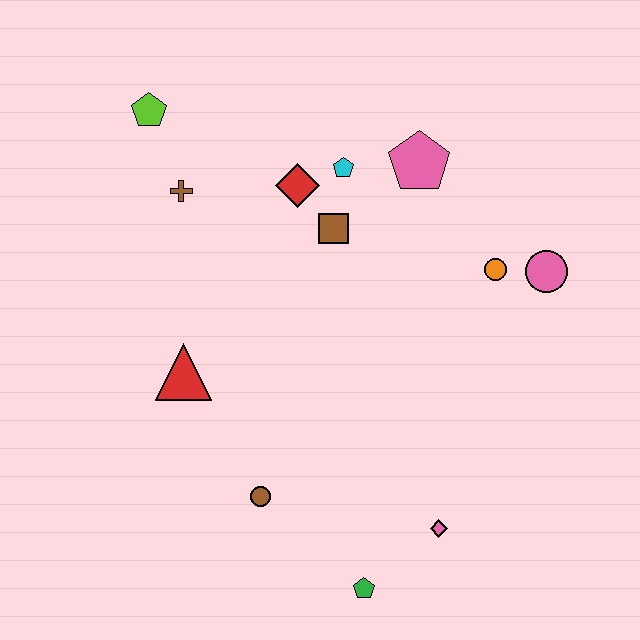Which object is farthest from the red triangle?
The pink circle is farthest from the red triangle.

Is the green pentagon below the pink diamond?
Yes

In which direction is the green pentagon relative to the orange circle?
The green pentagon is below the orange circle.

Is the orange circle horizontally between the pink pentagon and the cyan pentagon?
No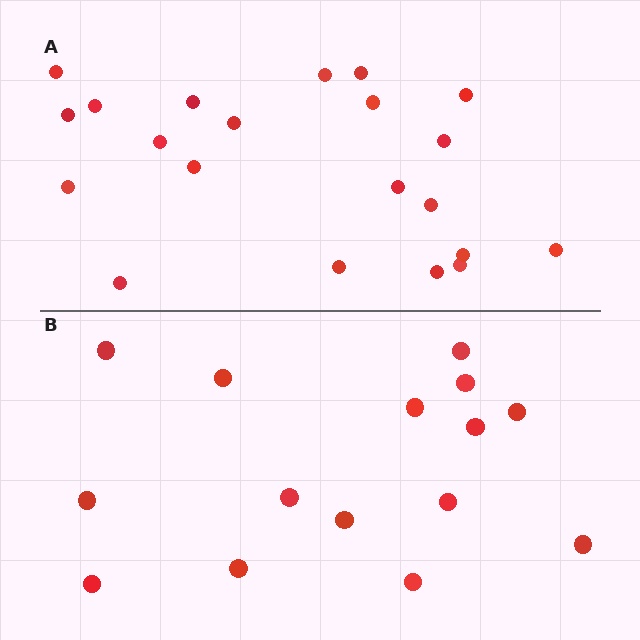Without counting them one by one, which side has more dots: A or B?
Region A (the top region) has more dots.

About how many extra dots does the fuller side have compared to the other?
Region A has about 6 more dots than region B.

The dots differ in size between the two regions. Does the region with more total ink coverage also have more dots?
No. Region B has more total ink coverage because its dots are larger, but region A actually contains more individual dots. Total area can be misleading — the number of items is what matters here.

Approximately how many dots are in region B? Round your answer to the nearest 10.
About 20 dots. (The exact count is 15, which rounds to 20.)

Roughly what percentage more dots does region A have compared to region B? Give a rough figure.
About 40% more.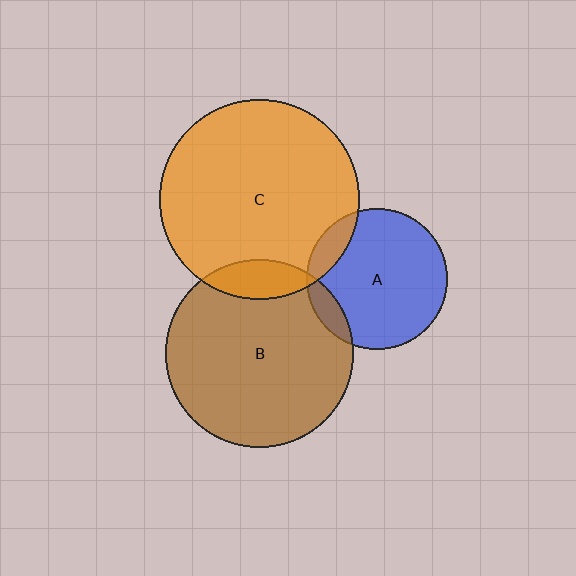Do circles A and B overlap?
Yes.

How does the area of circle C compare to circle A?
Approximately 2.0 times.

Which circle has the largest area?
Circle C (orange).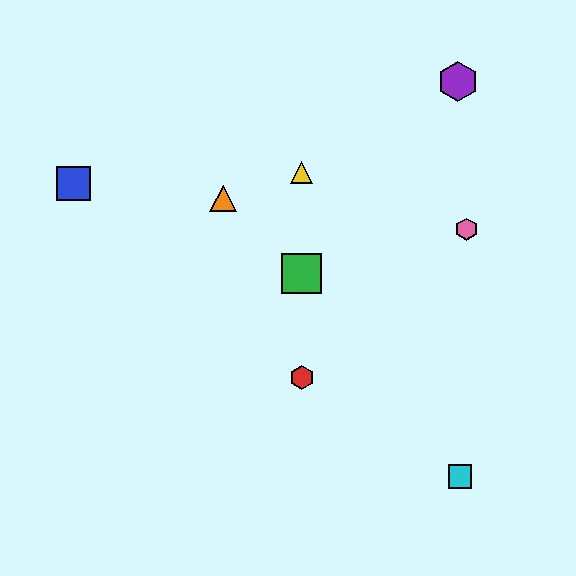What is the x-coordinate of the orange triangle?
The orange triangle is at x≈223.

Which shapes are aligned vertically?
The red hexagon, the green square, the yellow triangle are aligned vertically.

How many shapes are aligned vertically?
3 shapes (the red hexagon, the green square, the yellow triangle) are aligned vertically.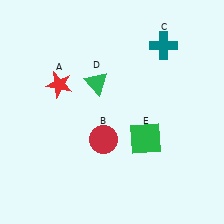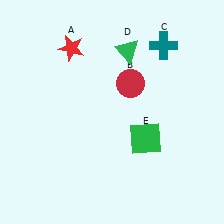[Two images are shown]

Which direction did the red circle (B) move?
The red circle (B) moved up.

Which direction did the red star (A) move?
The red star (A) moved up.